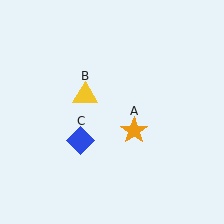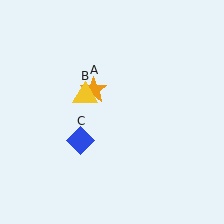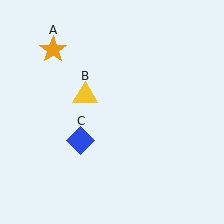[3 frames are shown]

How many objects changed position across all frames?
1 object changed position: orange star (object A).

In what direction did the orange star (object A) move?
The orange star (object A) moved up and to the left.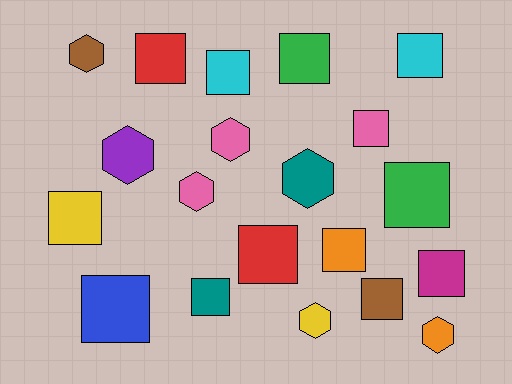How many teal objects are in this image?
There are 2 teal objects.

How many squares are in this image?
There are 13 squares.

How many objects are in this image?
There are 20 objects.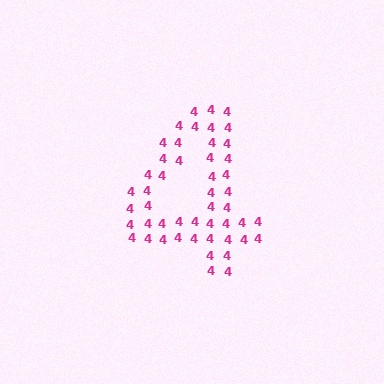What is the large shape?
The large shape is the digit 4.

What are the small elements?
The small elements are digit 4's.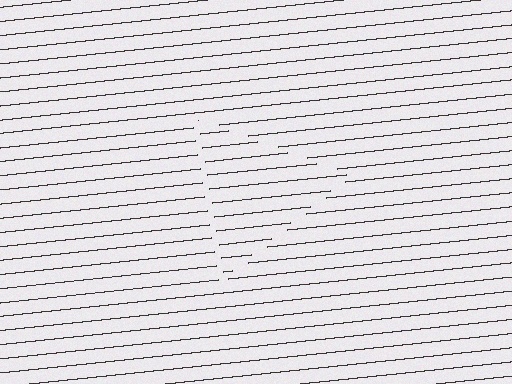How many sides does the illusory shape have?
3 sides — the line-ends trace a triangle.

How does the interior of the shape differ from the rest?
The interior of the shape contains the same grating, shifted by half a period — the contour is defined by the phase discontinuity where line-ends from the inner and outer gratings abut.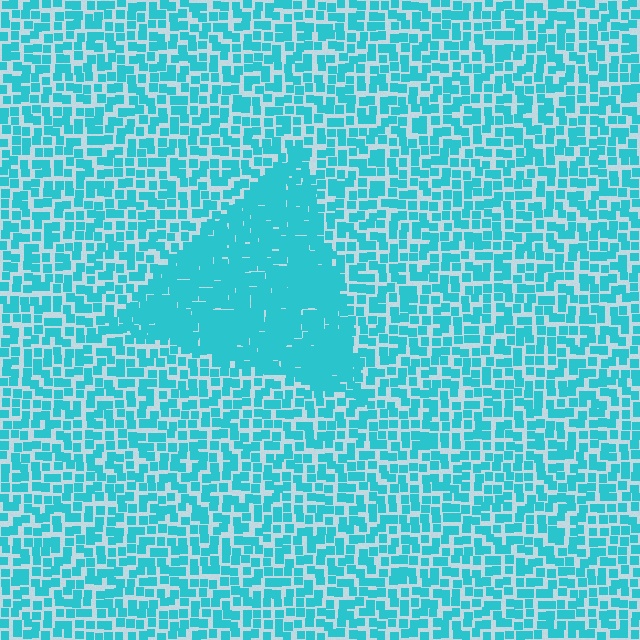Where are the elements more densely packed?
The elements are more densely packed inside the triangle boundary.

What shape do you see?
I see a triangle.